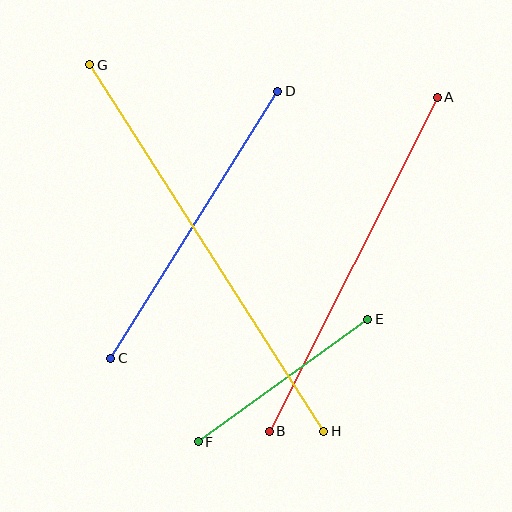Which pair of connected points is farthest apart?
Points G and H are farthest apart.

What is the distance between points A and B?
The distance is approximately 374 pixels.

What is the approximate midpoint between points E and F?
The midpoint is at approximately (283, 380) pixels.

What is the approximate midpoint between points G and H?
The midpoint is at approximately (207, 248) pixels.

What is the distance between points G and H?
The distance is approximately 435 pixels.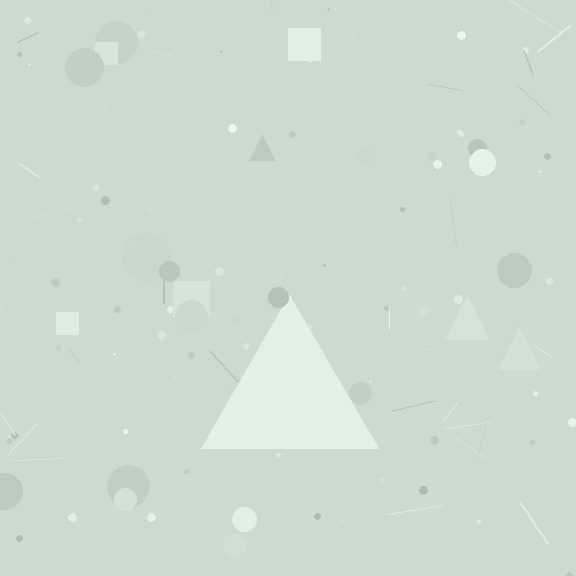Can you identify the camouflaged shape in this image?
The camouflaged shape is a triangle.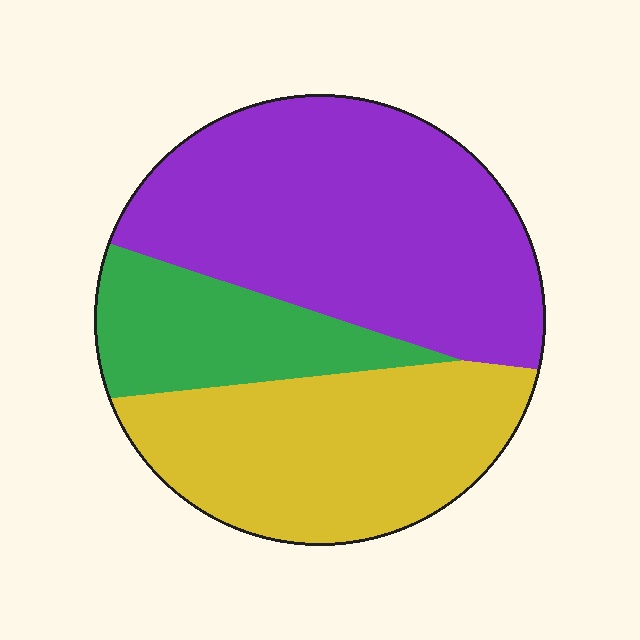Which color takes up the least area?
Green, at roughly 20%.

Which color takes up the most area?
Purple, at roughly 50%.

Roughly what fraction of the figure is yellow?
Yellow takes up about one third (1/3) of the figure.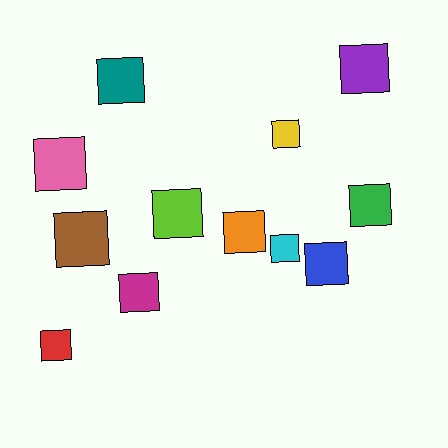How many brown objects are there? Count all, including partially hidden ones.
There is 1 brown object.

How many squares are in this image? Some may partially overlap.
There are 12 squares.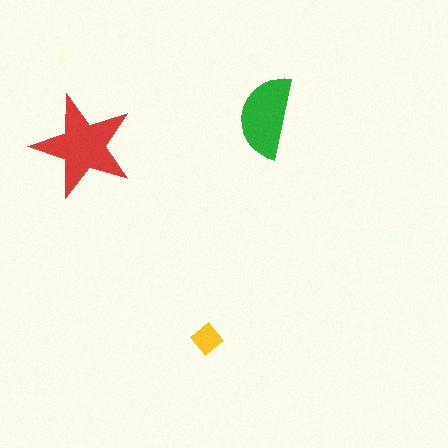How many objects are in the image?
There are 3 objects in the image.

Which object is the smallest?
The yellow diamond.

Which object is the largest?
The red star.